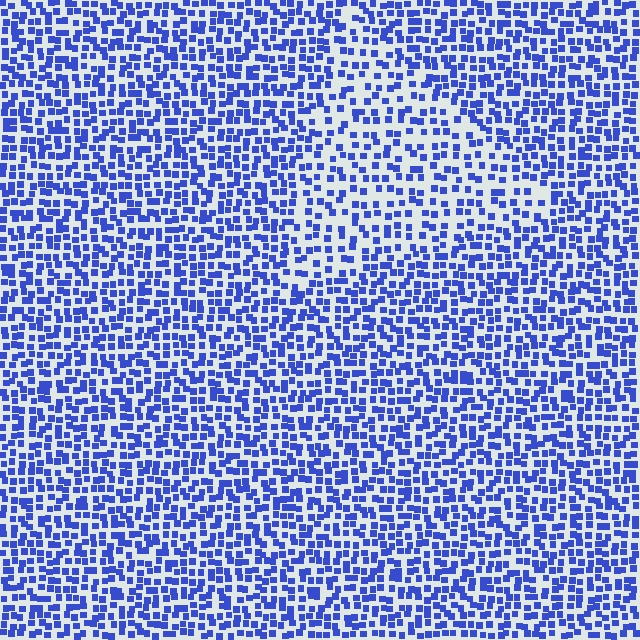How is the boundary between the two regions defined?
The boundary is defined by a change in element density (approximately 1.7x ratio). All elements are the same color, size, and shape.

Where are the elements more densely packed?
The elements are more densely packed outside the triangle boundary.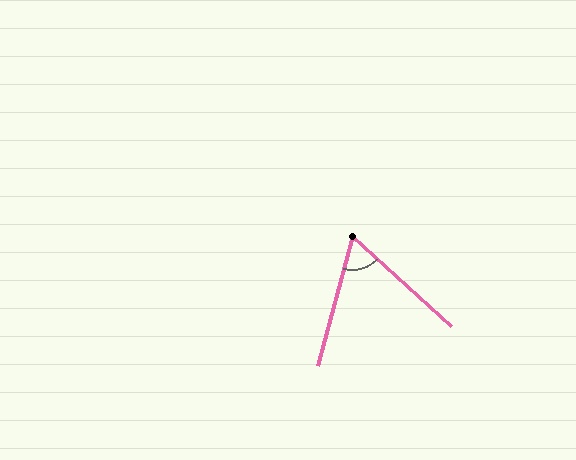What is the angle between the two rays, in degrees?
Approximately 63 degrees.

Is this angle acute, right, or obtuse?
It is acute.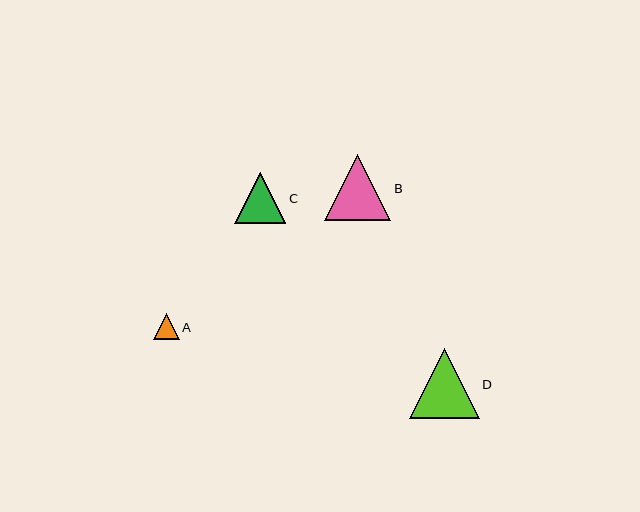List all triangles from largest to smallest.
From largest to smallest: D, B, C, A.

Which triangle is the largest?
Triangle D is the largest with a size of approximately 70 pixels.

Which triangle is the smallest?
Triangle A is the smallest with a size of approximately 26 pixels.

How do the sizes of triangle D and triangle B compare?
Triangle D and triangle B are approximately the same size.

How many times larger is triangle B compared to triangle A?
Triangle B is approximately 2.6 times the size of triangle A.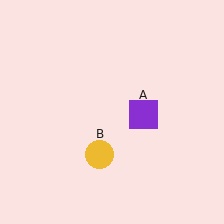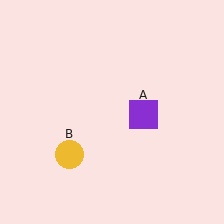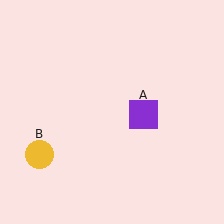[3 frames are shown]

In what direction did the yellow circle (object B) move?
The yellow circle (object B) moved left.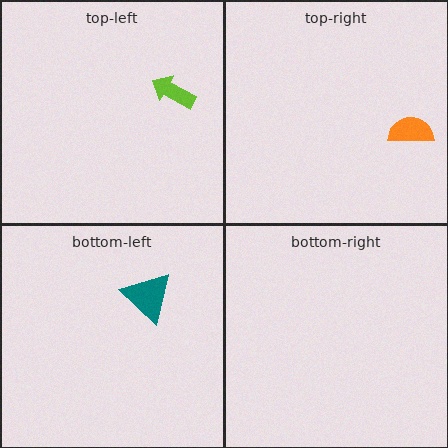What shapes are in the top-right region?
The orange semicircle.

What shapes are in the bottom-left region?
The teal triangle.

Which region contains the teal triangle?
The bottom-left region.